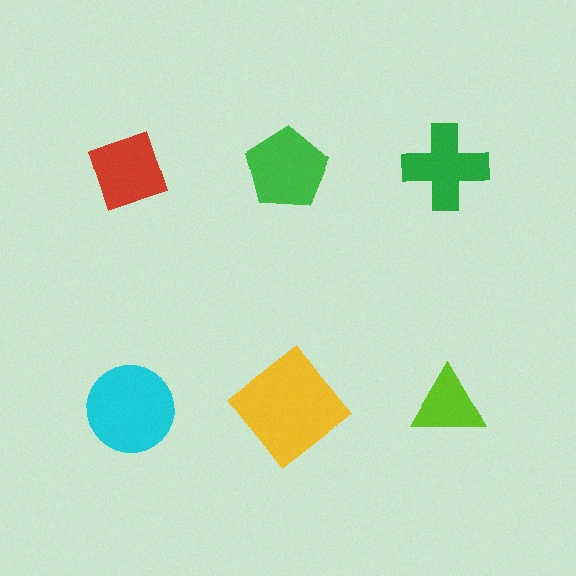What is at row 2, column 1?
A cyan circle.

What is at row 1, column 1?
A red diamond.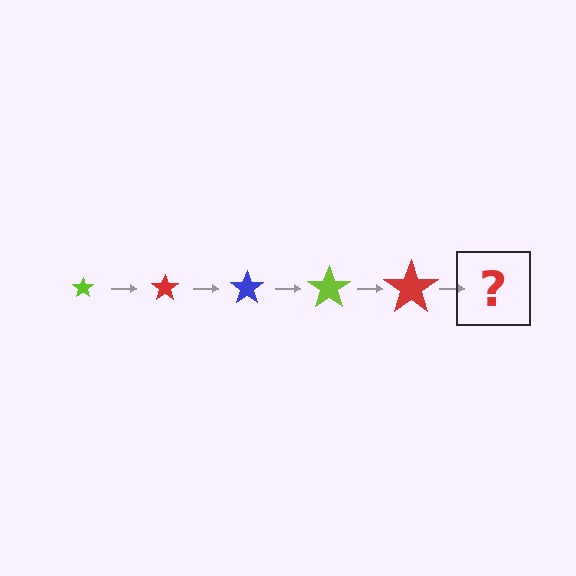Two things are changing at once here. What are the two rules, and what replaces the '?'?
The two rules are that the star grows larger each step and the color cycles through lime, red, and blue. The '?' should be a blue star, larger than the previous one.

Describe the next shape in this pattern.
It should be a blue star, larger than the previous one.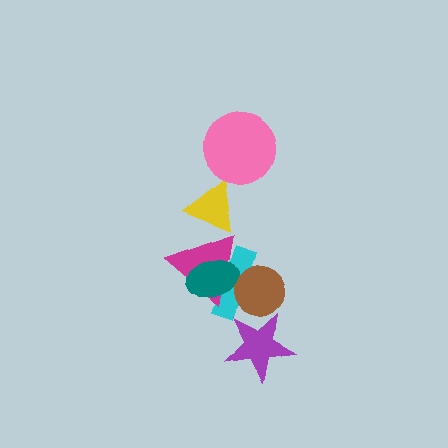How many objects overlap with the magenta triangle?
4 objects overlap with the magenta triangle.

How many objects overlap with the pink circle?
0 objects overlap with the pink circle.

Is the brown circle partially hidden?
No, no other shape covers it.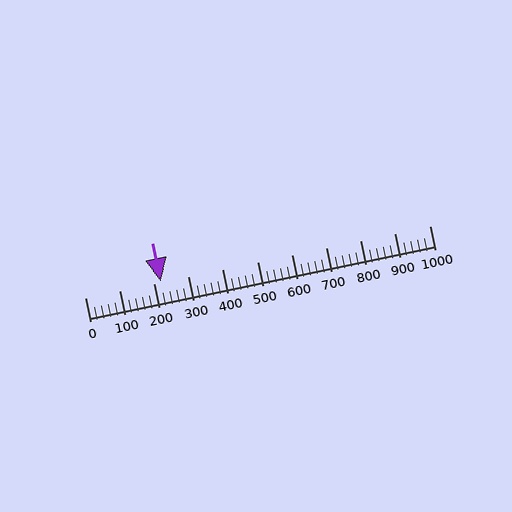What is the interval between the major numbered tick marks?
The major tick marks are spaced 100 units apart.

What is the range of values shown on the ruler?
The ruler shows values from 0 to 1000.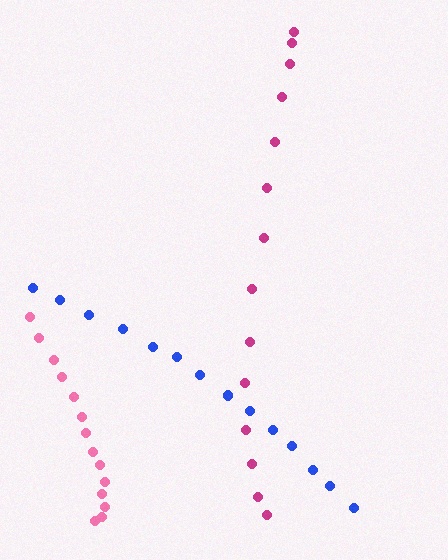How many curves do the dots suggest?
There are 3 distinct paths.